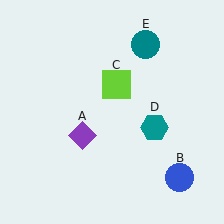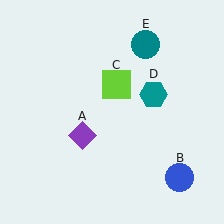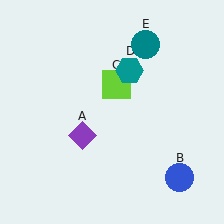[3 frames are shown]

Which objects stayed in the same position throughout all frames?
Purple diamond (object A) and blue circle (object B) and lime square (object C) and teal circle (object E) remained stationary.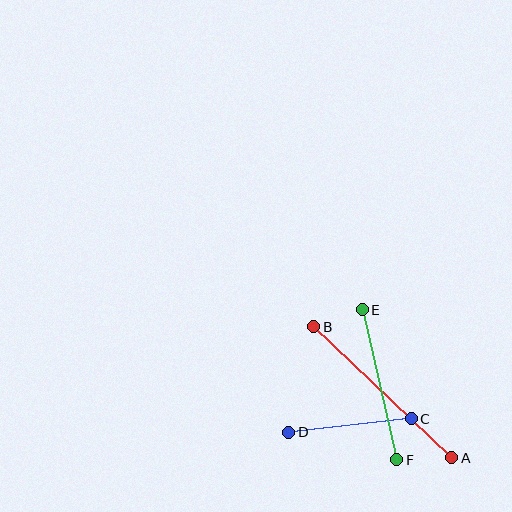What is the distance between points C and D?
The distance is approximately 123 pixels.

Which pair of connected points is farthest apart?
Points A and B are farthest apart.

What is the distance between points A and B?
The distance is approximately 191 pixels.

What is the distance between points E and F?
The distance is approximately 154 pixels.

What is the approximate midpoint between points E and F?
The midpoint is at approximately (379, 385) pixels.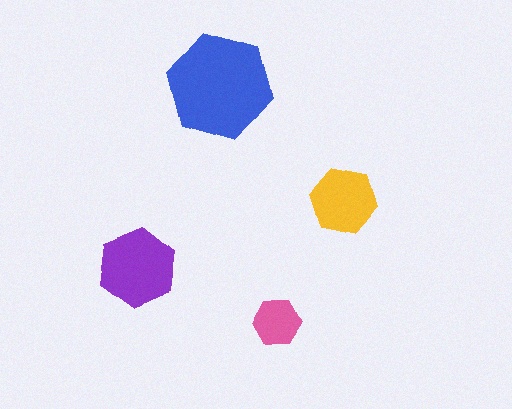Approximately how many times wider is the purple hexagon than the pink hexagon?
About 1.5 times wider.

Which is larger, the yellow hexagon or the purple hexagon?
The purple one.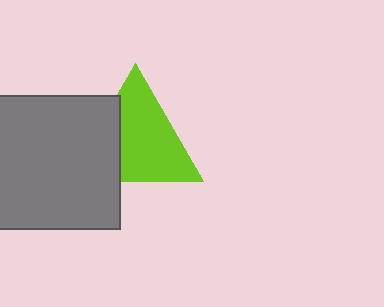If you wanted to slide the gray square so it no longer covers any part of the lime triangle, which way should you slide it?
Slide it left — that is the most direct way to separate the two shapes.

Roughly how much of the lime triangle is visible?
Most of it is visible (roughly 69%).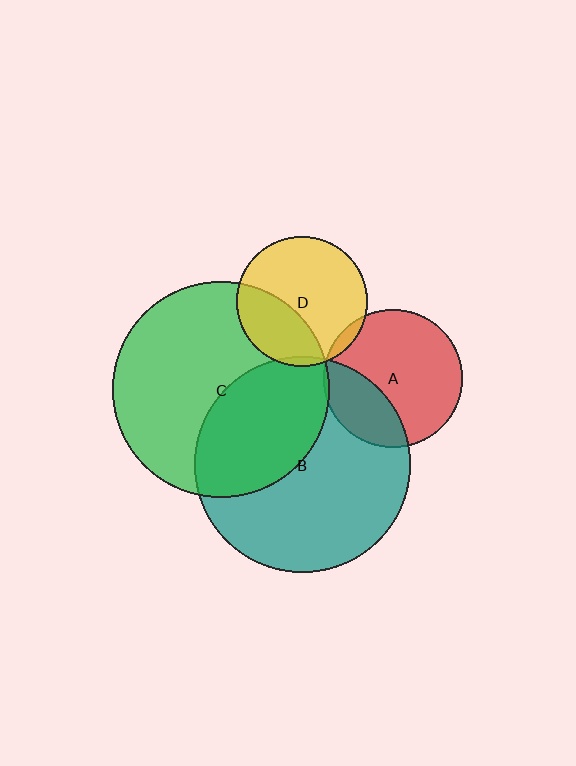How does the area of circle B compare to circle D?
Approximately 2.7 times.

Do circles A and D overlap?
Yes.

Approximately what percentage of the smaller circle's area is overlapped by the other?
Approximately 5%.